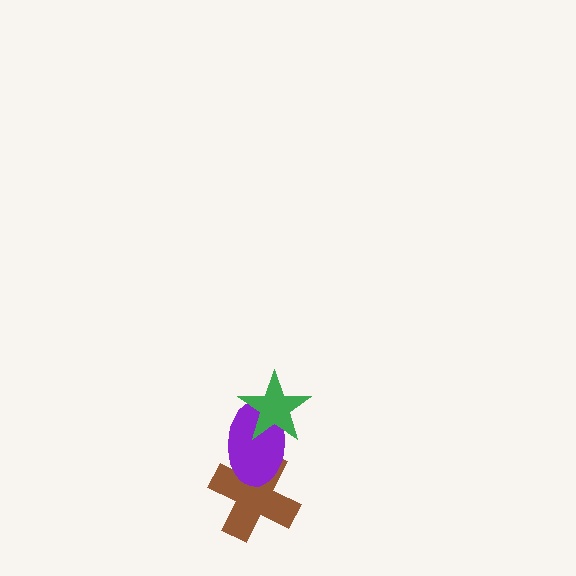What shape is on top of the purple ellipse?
The green star is on top of the purple ellipse.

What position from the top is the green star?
The green star is 1st from the top.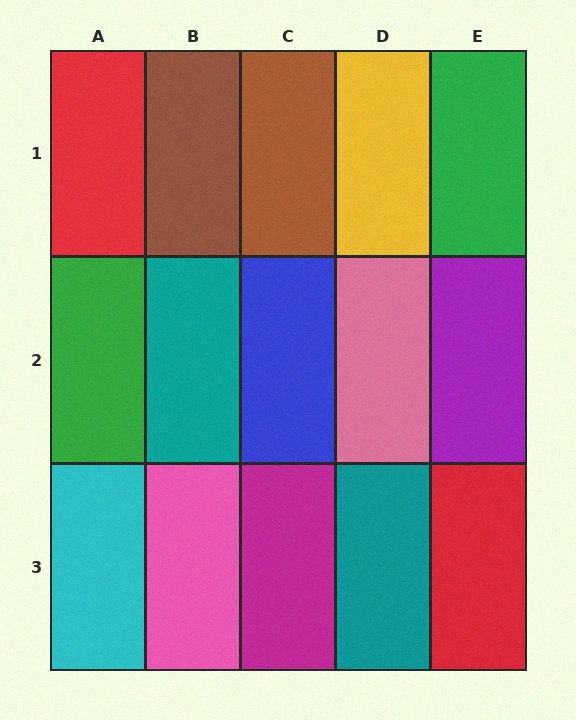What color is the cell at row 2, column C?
Blue.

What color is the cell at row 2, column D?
Pink.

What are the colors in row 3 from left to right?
Cyan, pink, magenta, teal, red.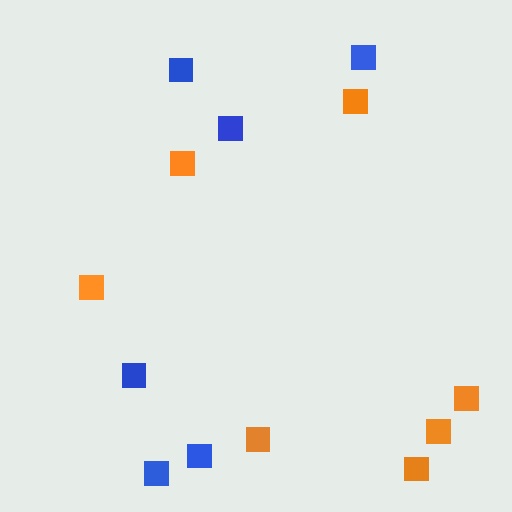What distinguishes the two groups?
There are 2 groups: one group of blue squares (6) and one group of orange squares (7).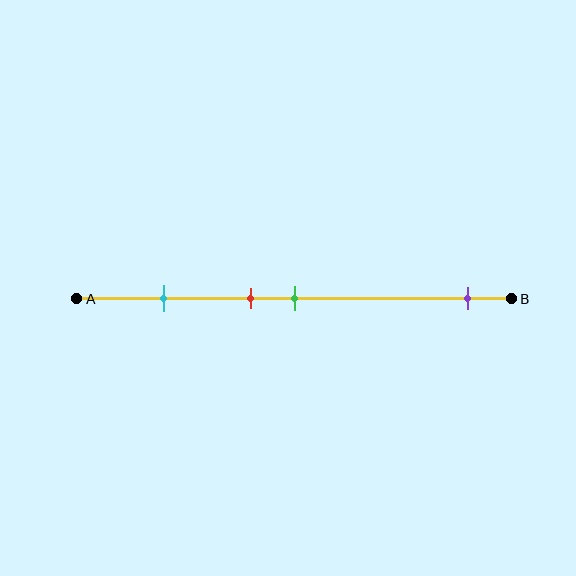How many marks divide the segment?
There are 4 marks dividing the segment.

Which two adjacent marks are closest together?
The red and green marks are the closest adjacent pair.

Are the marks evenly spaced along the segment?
No, the marks are not evenly spaced.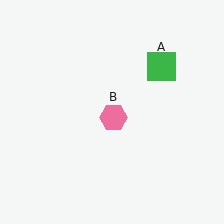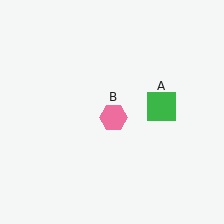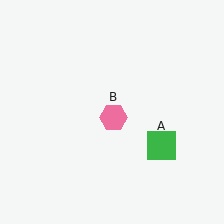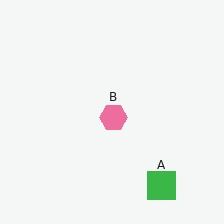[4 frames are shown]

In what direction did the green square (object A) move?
The green square (object A) moved down.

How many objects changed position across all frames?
1 object changed position: green square (object A).